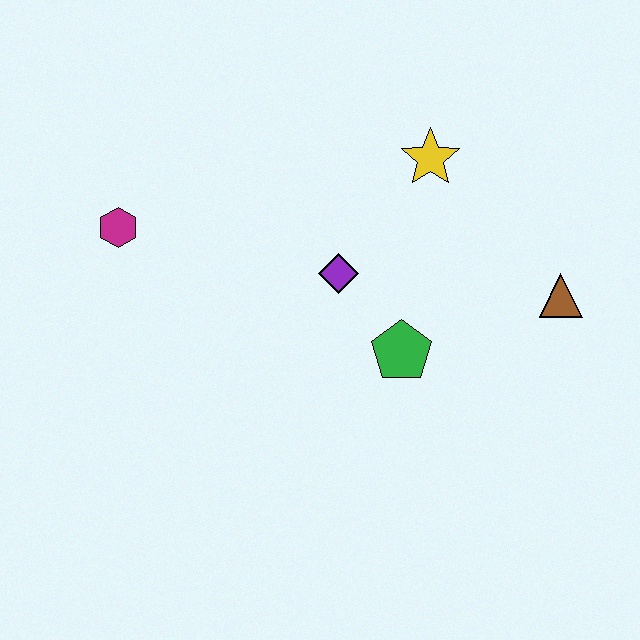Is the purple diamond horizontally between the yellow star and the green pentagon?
No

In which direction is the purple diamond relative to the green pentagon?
The purple diamond is above the green pentagon.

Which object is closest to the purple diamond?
The green pentagon is closest to the purple diamond.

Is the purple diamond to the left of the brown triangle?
Yes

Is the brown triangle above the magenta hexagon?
No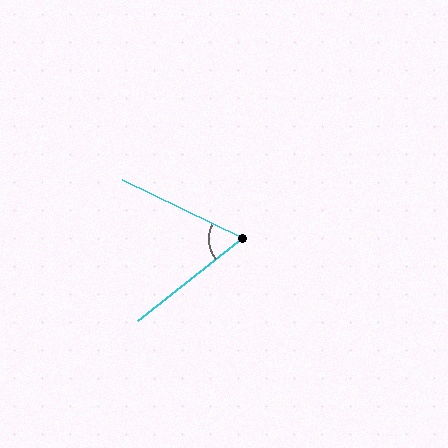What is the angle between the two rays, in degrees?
Approximately 64 degrees.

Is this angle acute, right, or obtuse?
It is acute.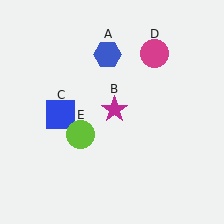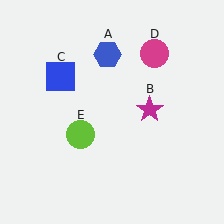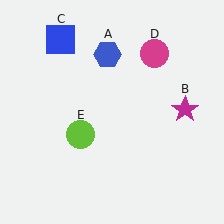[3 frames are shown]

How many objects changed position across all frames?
2 objects changed position: magenta star (object B), blue square (object C).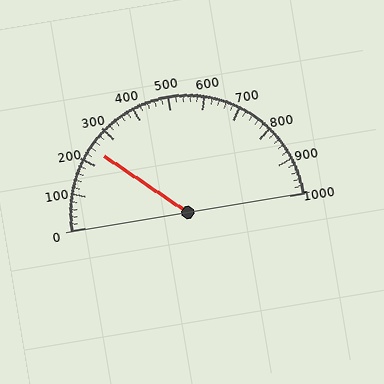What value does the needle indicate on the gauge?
The needle indicates approximately 240.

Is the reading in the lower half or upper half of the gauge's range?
The reading is in the lower half of the range (0 to 1000).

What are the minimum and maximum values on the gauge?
The gauge ranges from 0 to 1000.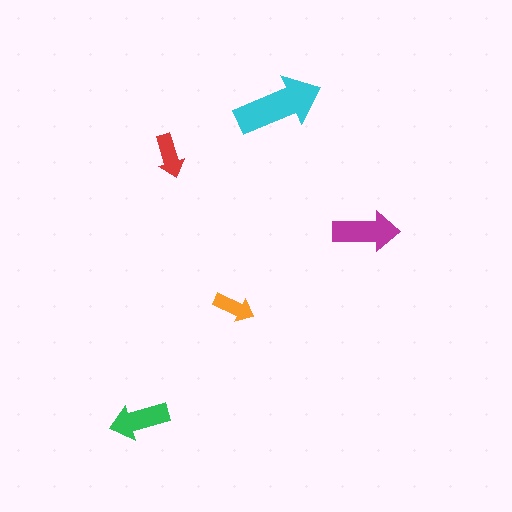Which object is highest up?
The cyan arrow is topmost.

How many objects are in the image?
There are 5 objects in the image.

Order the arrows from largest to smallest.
the cyan one, the magenta one, the green one, the red one, the orange one.